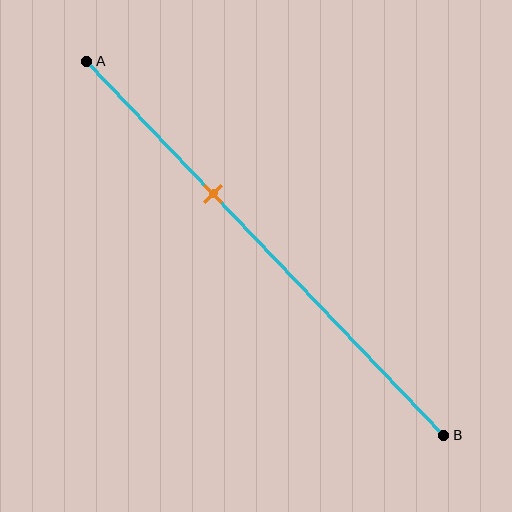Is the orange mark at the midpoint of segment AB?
No, the mark is at about 35% from A, not at the 50% midpoint.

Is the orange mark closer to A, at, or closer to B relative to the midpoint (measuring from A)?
The orange mark is closer to point A than the midpoint of segment AB.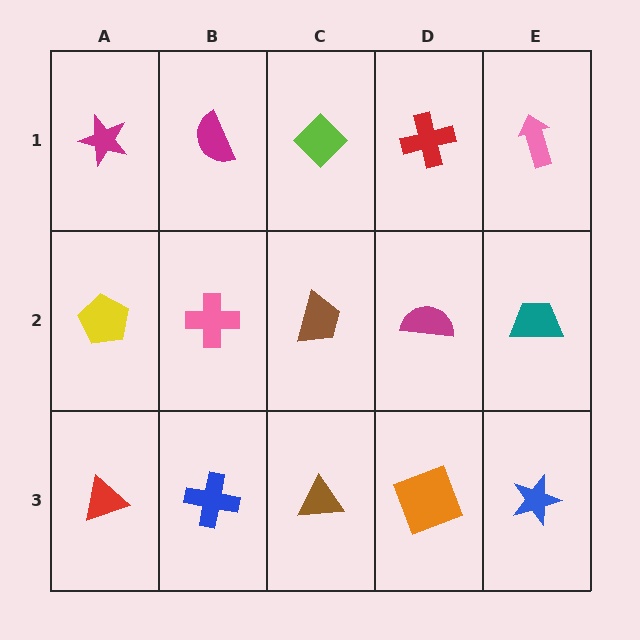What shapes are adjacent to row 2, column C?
A lime diamond (row 1, column C), a brown triangle (row 3, column C), a pink cross (row 2, column B), a magenta semicircle (row 2, column D).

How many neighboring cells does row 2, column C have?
4.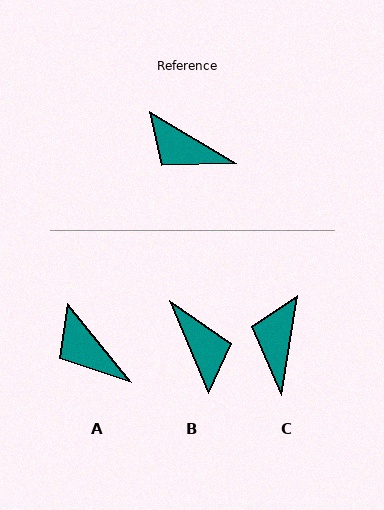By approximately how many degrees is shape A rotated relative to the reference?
Approximately 20 degrees clockwise.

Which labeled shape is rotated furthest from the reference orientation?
B, about 143 degrees away.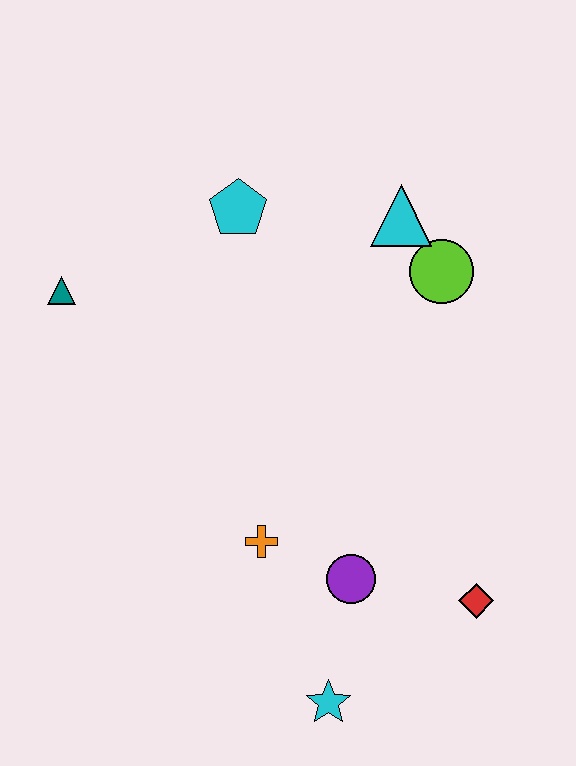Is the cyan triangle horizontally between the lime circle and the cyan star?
Yes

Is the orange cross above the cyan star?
Yes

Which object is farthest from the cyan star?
The cyan pentagon is farthest from the cyan star.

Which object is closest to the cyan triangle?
The lime circle is closest to the cyan triangle.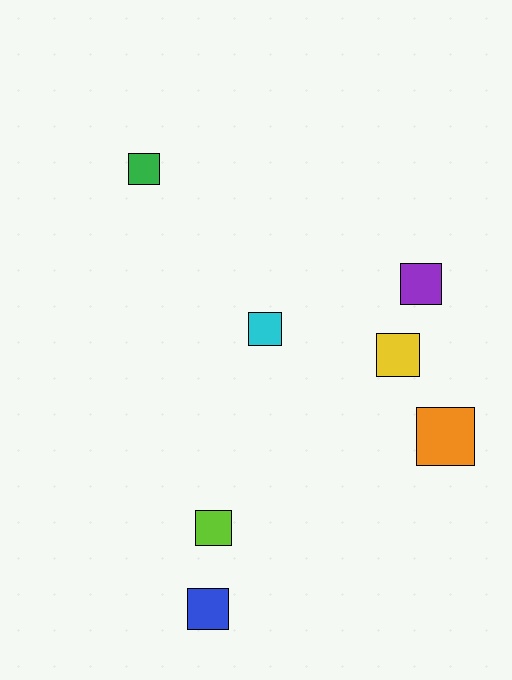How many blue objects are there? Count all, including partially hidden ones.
There is 1 blue object.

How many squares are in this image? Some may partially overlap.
There are 7 squares.